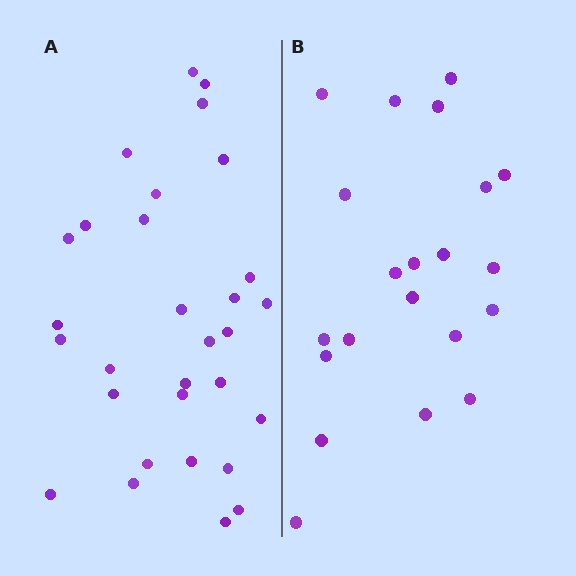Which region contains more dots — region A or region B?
Region A (the left region) has more dots.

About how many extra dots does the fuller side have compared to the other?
Region A has roughly 8 or so more dots than region B.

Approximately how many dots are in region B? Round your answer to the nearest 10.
About 20 dots. (The exact count is 21, which rounds to 20.)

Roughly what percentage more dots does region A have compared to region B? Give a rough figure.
About 45% more.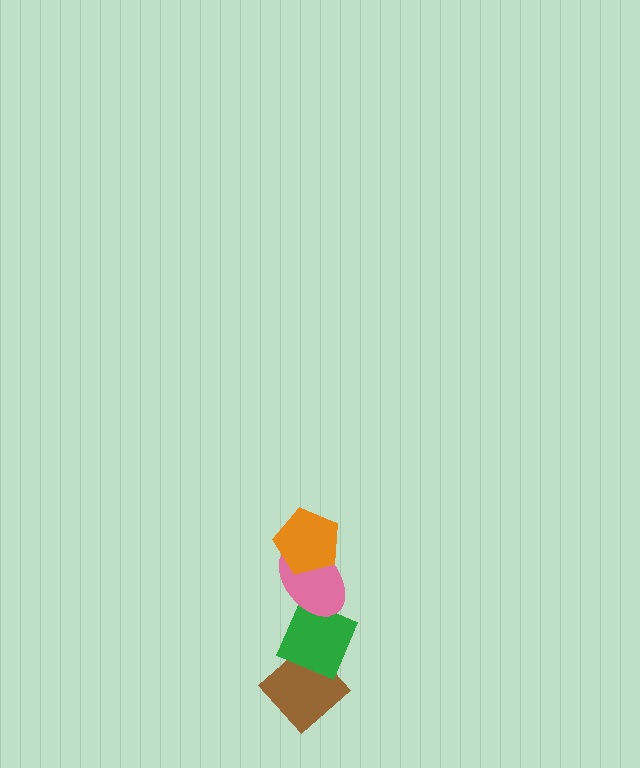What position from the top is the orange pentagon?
The orange pentagon is 1st from the top.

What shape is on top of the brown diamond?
The green diamond is on top of the brown diamond.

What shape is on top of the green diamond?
The pink ellipse is on top of the green diamond.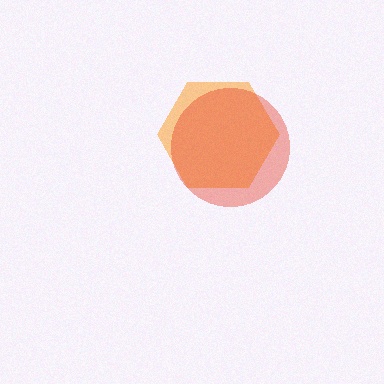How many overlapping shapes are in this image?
There are 2 overlapping shapes in the image.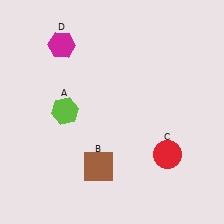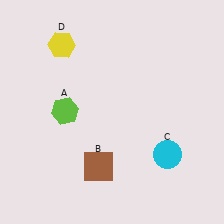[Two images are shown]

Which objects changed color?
C changed from red to cyan. D changed from magenta to yellow.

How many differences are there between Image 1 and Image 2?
There are 2 differences between the two images.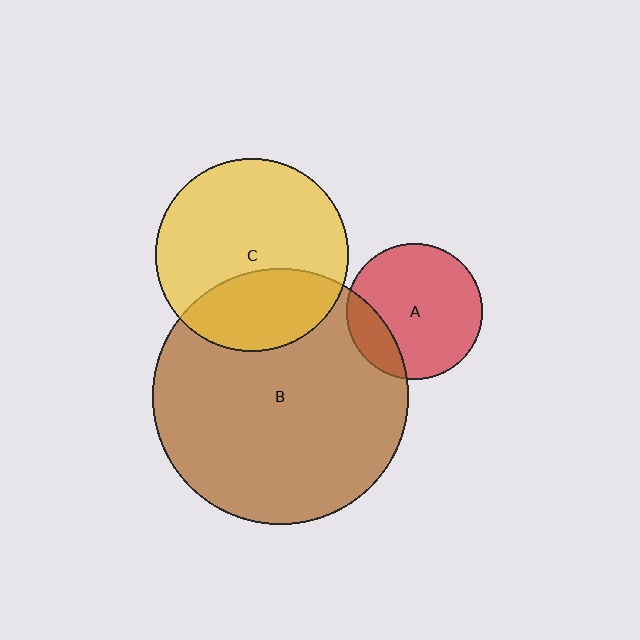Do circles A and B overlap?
Yes.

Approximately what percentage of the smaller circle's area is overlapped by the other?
Approximately 20%.